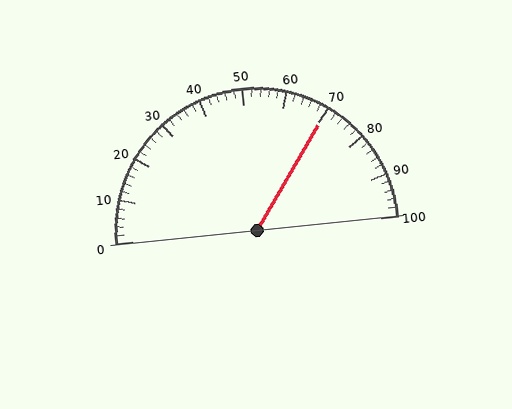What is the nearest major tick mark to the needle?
The nearest major tick mark is 70.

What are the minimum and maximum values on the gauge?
The gauge ranges from 0 to 100.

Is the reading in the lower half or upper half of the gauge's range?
The reading is in the upper half of the range (0 to 100).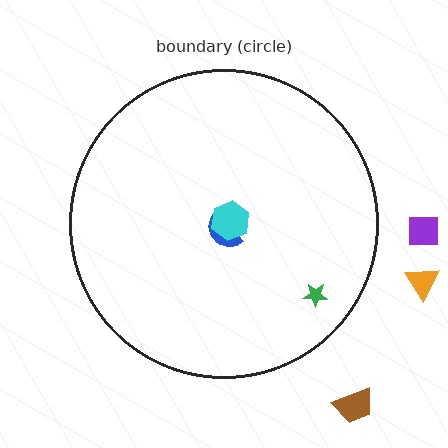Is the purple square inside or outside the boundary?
Outside.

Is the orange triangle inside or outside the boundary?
Outside.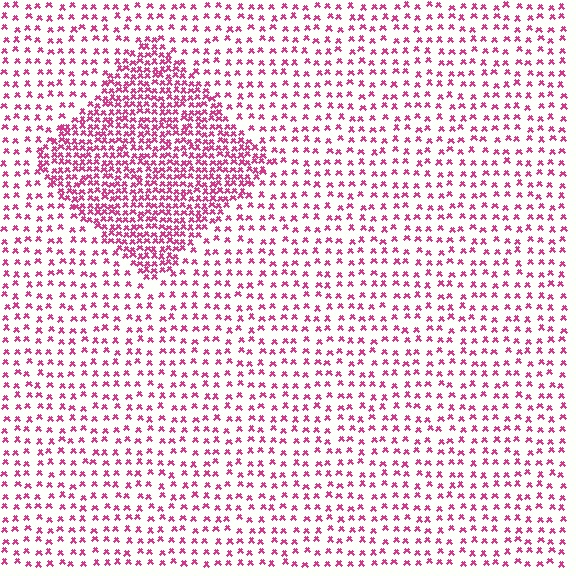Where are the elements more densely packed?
The elements are more densely packed inside the diamond boundary.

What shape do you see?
I see a diamond.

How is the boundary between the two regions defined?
The boundary is defined by a change in element density (approximately 2.4x ratio). All elements are the same color, size, and shape.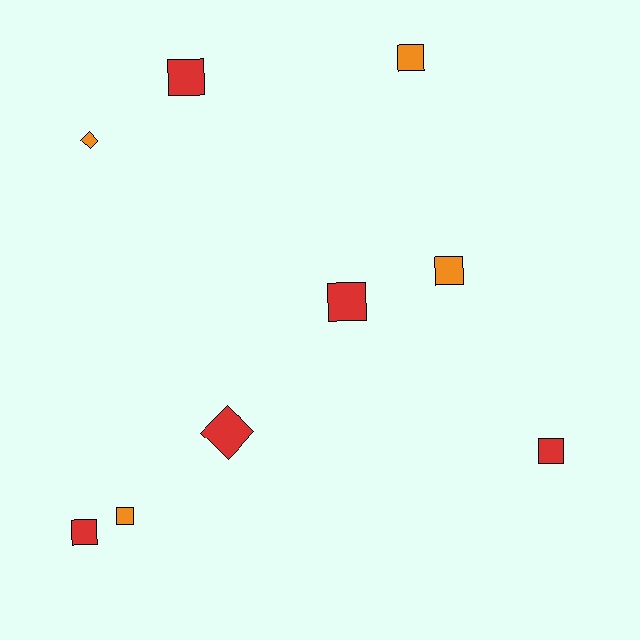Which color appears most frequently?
Red, with 5 objects.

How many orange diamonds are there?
There is 1 orange diamond.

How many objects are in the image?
There are 9 objects.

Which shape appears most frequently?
Square, with 7 objects.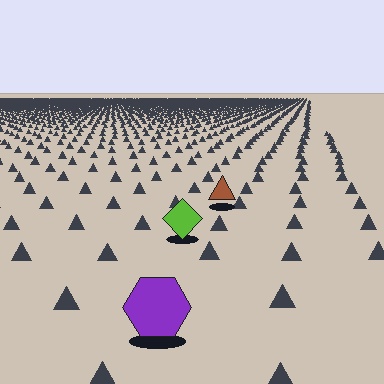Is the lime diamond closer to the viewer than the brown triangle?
Yes. The lime diamond is closer — you can tell from the texture gradient: the ground texture is coarser near it.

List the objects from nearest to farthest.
From nearest to farthest: the purple hexagon, the lime diamond, the brown triangle.